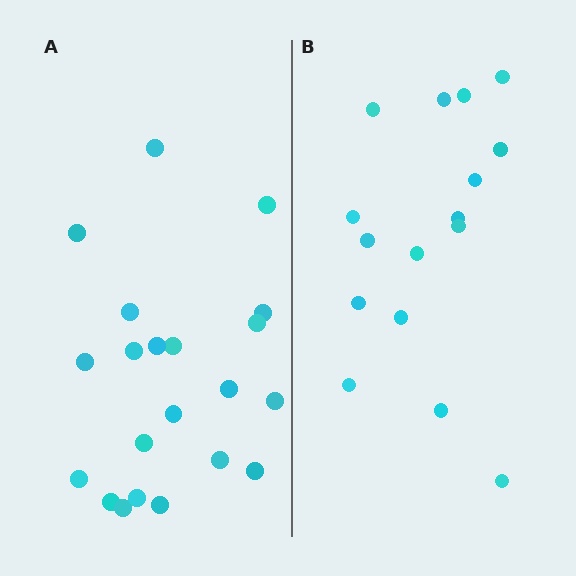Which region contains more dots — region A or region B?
Region A (the left region) has more dots.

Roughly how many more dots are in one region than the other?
Region A has about 5 more dots than region B.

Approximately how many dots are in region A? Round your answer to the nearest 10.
About 20 dots. (The exact count is 21, which rounds to 20.)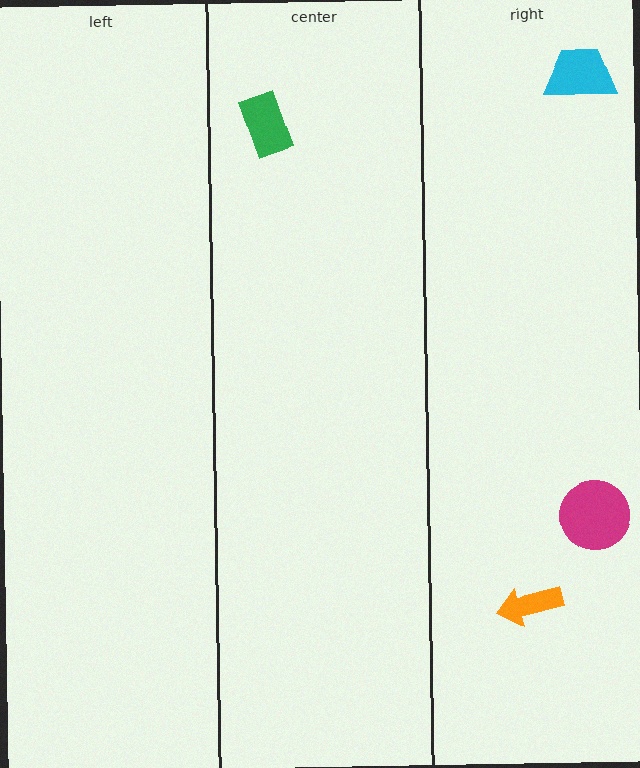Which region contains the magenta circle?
The right region.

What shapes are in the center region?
The green rectangle.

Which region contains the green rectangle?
The center region.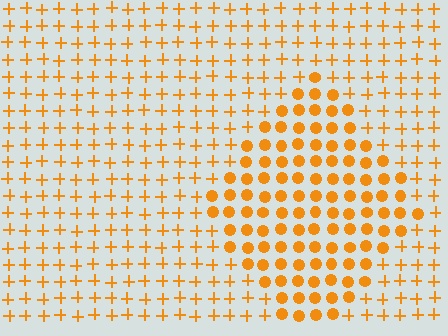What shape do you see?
I see a diamond.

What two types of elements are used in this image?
The image uses circles inside the diamond region and plus signs outside it.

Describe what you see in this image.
The image is filled with small orange elements arranged in a uniform grid. A diamond-shaped region contains circles, while the surrounding area contains plus signs. The boundary is defined purely by the change in element shape.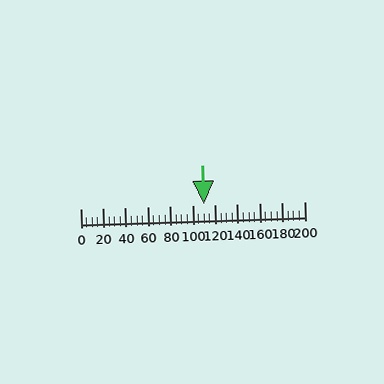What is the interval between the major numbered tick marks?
The major tick marks are spaced 20 units apart.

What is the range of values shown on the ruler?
The ruler shows values from 0 to 200.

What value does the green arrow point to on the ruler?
The green arrow points to approximately 111.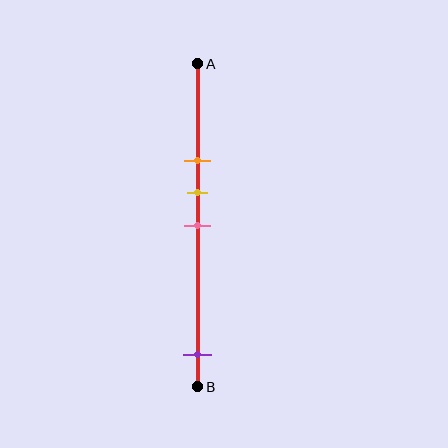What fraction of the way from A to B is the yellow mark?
The yellow mark is approximately 40% (0.4) of the way from A to B.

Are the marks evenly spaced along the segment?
No, the marks are not evenly spaced.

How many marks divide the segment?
There are 4 marks dividing the segment.